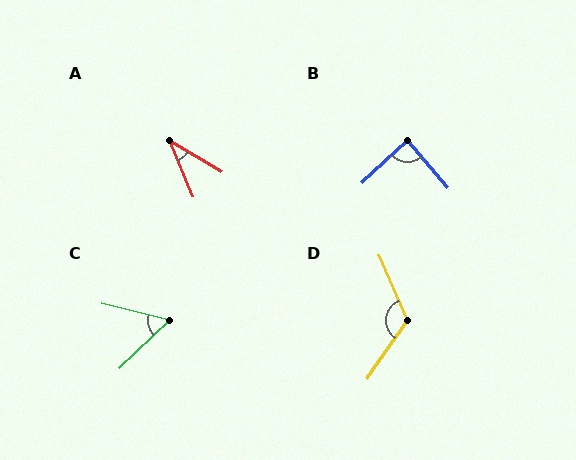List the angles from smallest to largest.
A (36°), C (58°), B (87°), D (122°).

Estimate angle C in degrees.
Approximately 58 degrees.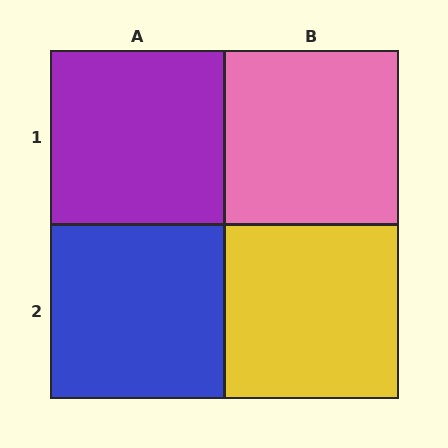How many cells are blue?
1 cell is blue.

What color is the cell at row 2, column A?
Blue.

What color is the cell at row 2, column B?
Yellow.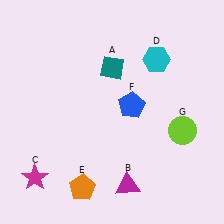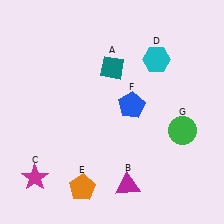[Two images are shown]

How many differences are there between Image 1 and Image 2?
There is 1 difference between the two images.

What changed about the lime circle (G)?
In Image 1, G is lime. In Image 2, it changed to green.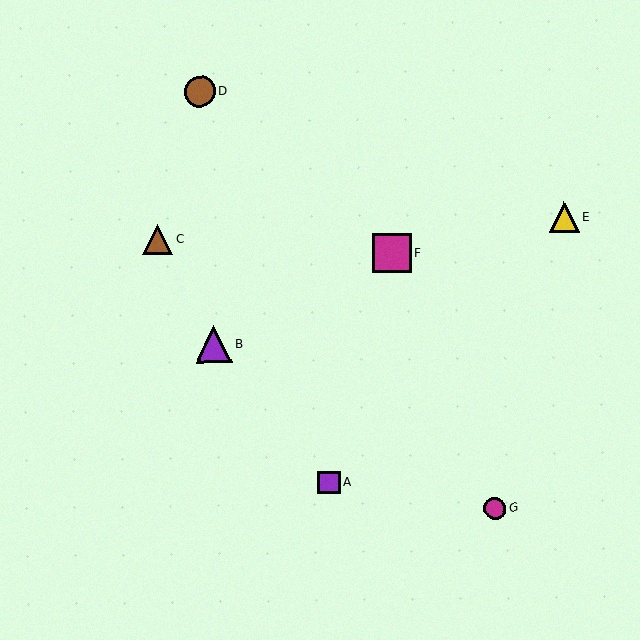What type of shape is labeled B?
Shape B is a purple triangle.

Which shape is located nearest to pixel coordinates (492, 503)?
The magenta circle (labeled G) at (495, 508) is nearest to that location.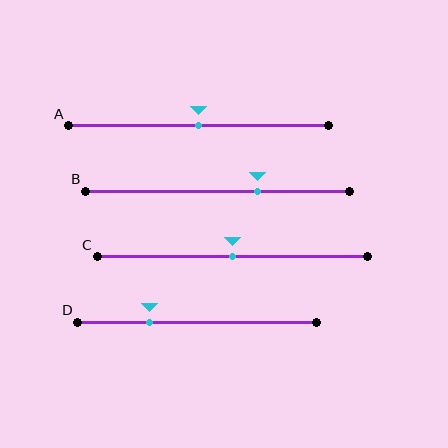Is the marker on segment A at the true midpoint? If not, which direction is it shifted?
Yes, the marker on segment A is at the true midpoint.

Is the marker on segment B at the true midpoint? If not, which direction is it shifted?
No, the marker on segment B is shifted to the right by about 15% of the segment length.